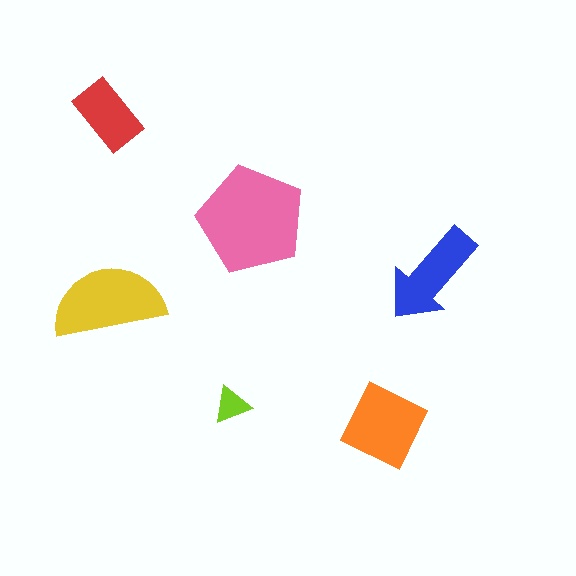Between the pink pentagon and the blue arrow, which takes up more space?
The pink pentagon.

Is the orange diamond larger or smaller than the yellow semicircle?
Smaller.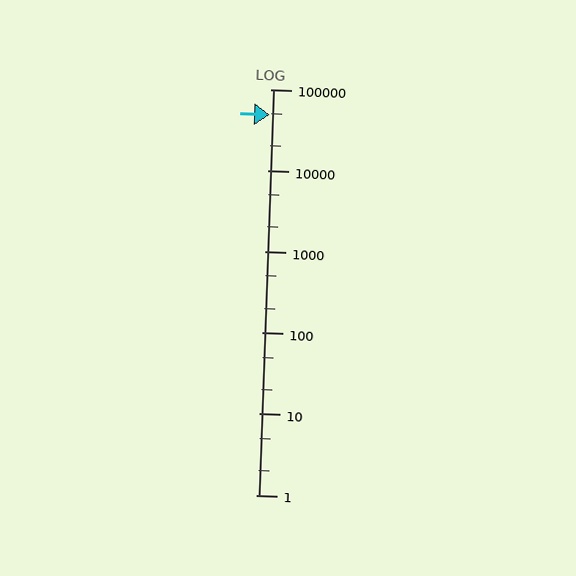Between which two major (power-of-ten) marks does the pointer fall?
The pointer is between 10000 and 100000.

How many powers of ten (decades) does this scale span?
The scale spans 5 decades, from 1 to 100000.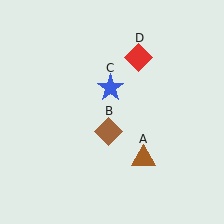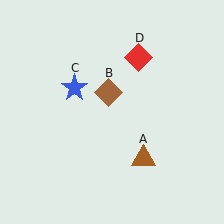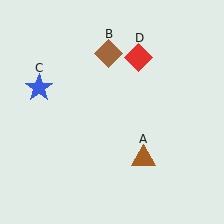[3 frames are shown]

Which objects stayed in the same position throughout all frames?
Brown triangle (object A) and red diamond (object D) remained stationary.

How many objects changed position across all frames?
2 objects changed position: brown diamond (object B), blue star (object C).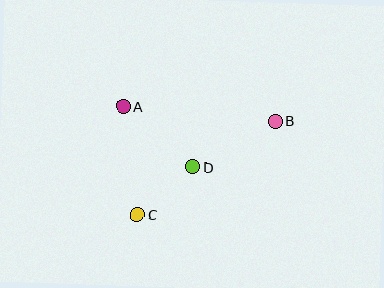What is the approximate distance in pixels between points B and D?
The distance between B and D is approximately 94 pixels.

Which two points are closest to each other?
Points C and D are closest to each other.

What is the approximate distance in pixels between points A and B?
The distance between A and B is approximately 152 pixels.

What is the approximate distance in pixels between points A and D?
The distance between A and D is approximately 92 pixels.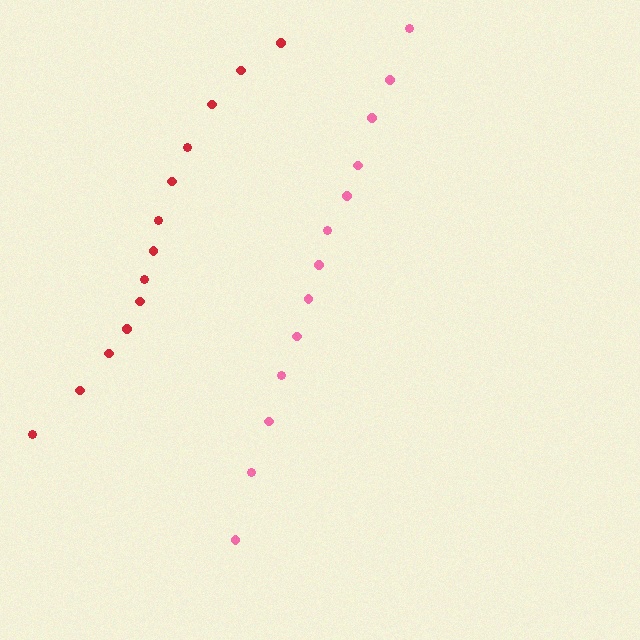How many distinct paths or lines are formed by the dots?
There are 2 distinct paths.